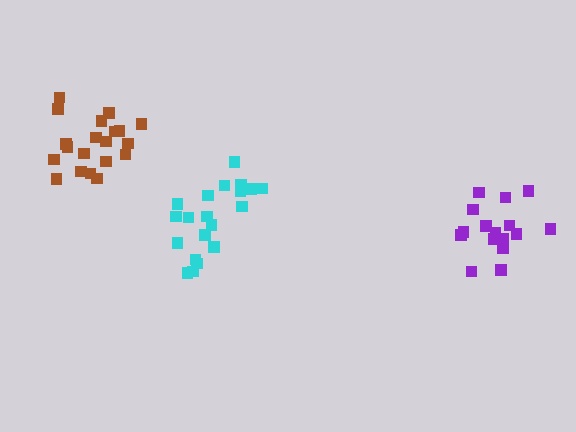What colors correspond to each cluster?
The clusters are colored: cyan, purple, brown.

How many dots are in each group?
Group 1: 20 dots, Group 2: 16 dots, Group 3: 20 dots (56 total).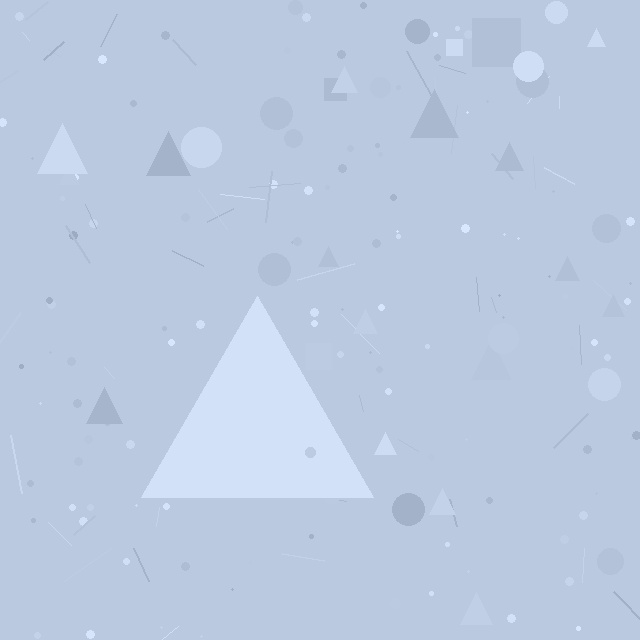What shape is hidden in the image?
A triangle is hidden in the image.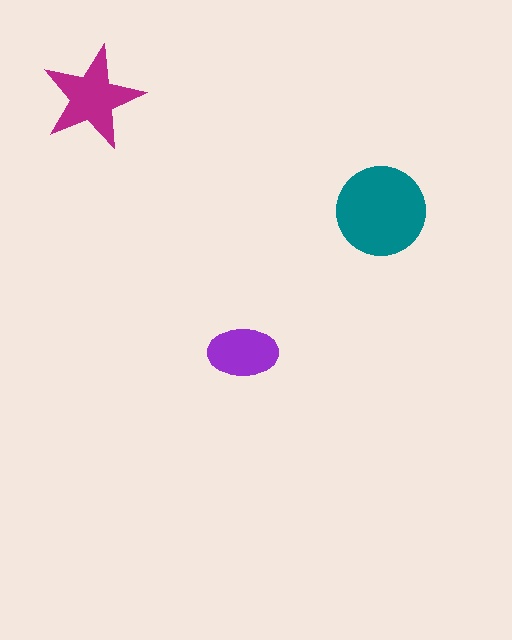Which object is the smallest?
The purple ellipse.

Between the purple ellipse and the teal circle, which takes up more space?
The teal circle.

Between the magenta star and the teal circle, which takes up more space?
The teal circle.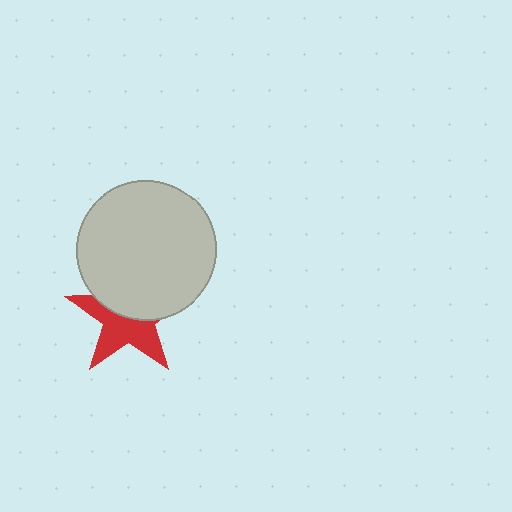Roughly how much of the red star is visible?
About half of it is visible (roughly 53%).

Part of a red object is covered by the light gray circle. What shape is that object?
It is a star.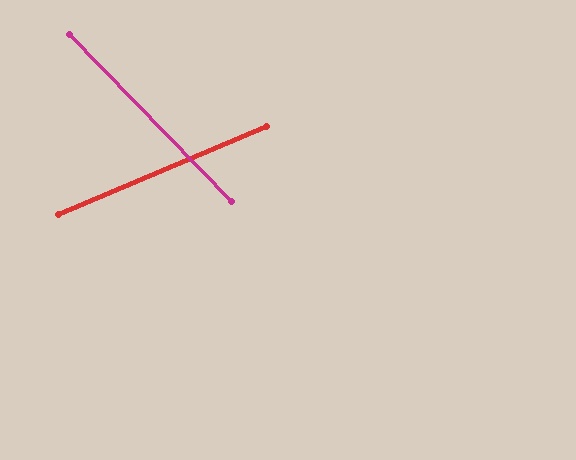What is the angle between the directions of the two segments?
Approximately 69 degrees.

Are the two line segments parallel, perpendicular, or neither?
Neither parallel nor perpendicular — they differ by about 69°.